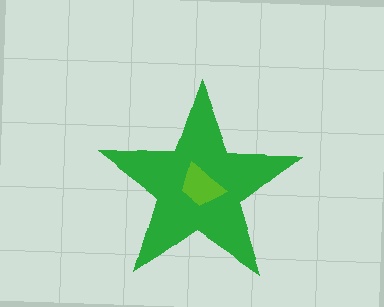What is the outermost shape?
The green star.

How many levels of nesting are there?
2.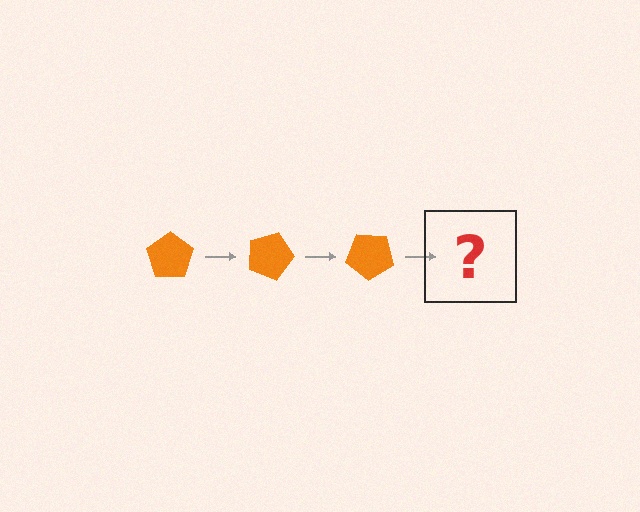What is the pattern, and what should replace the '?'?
The pattern is that the pentagon rotates 20 degrees each step. The '?' should be an orange pentagon rotated 60 degrees.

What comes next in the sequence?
The next element should be an orange pentagon rotated 60 degrees.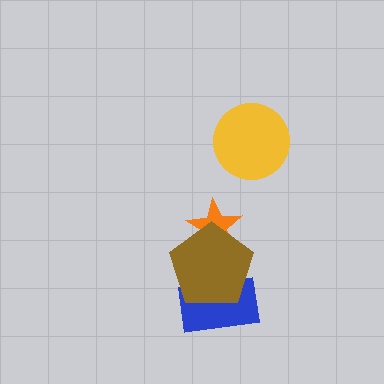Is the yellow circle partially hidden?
No, no other shape covers it.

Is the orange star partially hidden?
Yes, it is partially covered by another shape.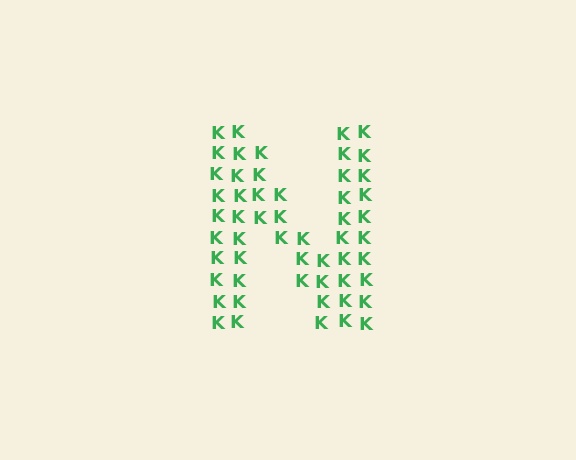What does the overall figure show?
The overall figure shows the letter N.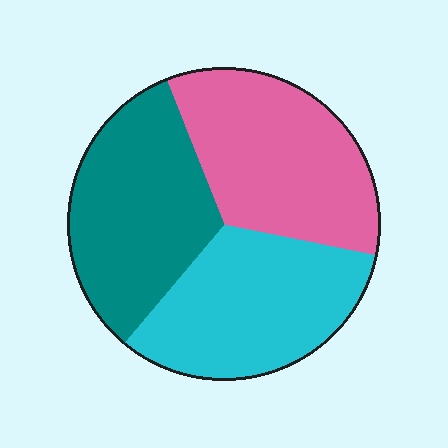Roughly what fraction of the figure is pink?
Pink takes up between a quarter and a half of the figure.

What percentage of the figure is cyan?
Cyan covers around 35% of the figure.